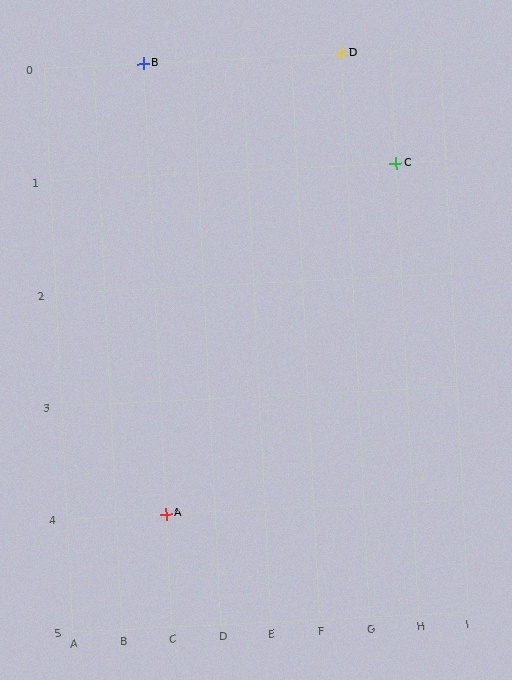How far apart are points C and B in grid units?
Points C and B are 5 columns and 1 row apart (about 5.1 grid units diagonally).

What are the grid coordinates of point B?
Point B is at grid coordinates (C, 0).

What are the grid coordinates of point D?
Point D is at grid coordinates (G, 0).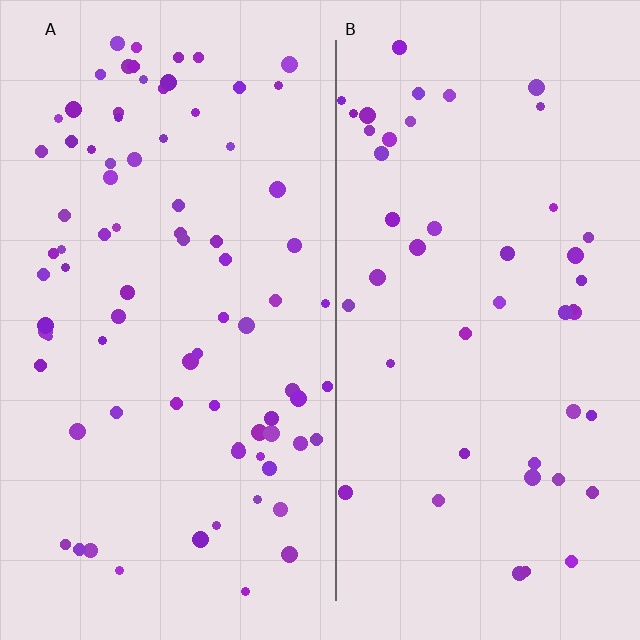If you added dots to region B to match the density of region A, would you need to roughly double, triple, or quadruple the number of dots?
Approximately double.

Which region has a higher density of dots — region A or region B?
A (the left).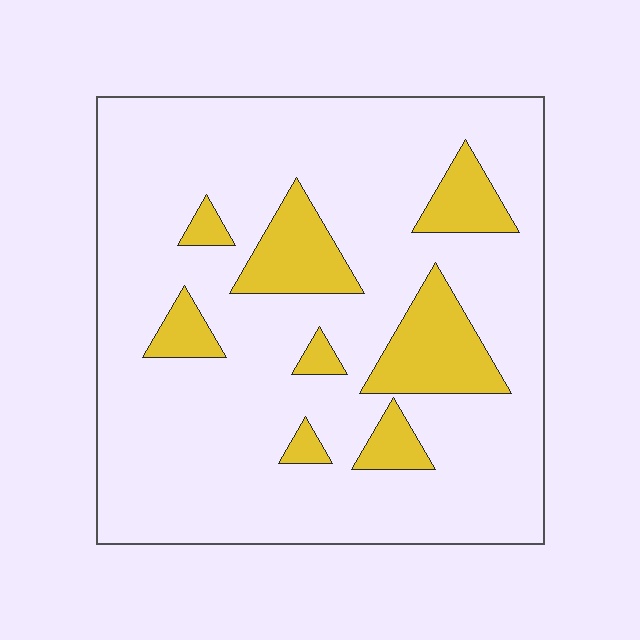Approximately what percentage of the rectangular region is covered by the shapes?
Approximately 15%.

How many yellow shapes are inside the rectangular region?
8.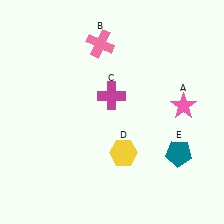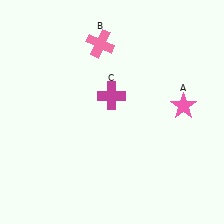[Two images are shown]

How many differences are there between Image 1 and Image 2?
There are 2 differences between the two images.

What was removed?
The yellow hexagon (D), the teal pentagon (E) were removed in Image 2.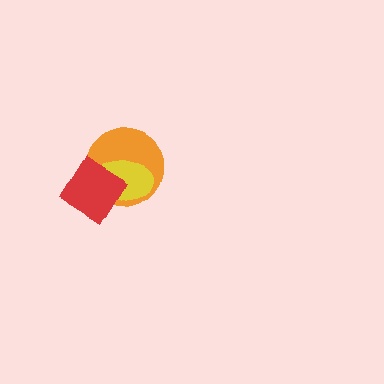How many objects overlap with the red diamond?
2 objects overlap with the red diamond.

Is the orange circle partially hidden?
Yes, it is partially covered by another shape.